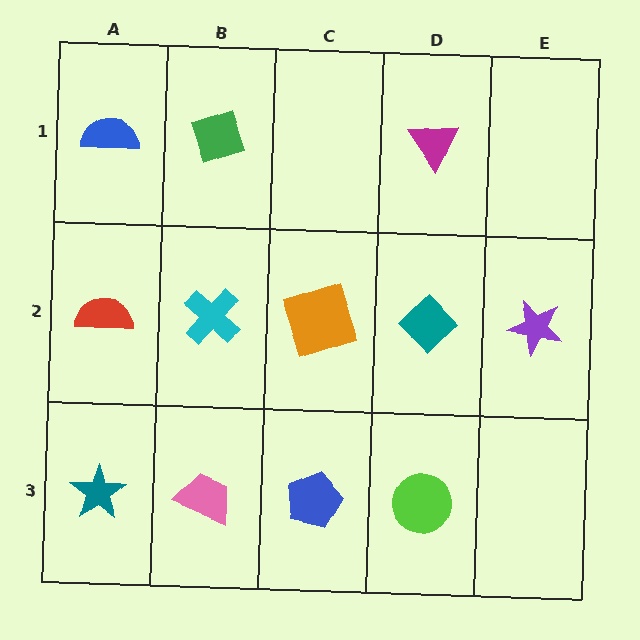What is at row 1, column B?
A green diamond.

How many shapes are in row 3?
4 shapes.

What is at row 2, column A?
A red semicircle.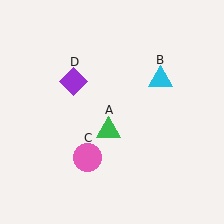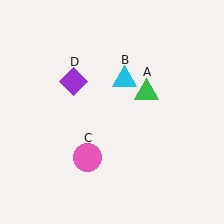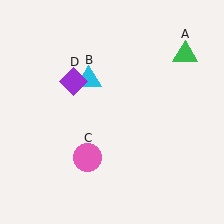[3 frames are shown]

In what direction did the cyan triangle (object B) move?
The cyan triangle (object B) moved left.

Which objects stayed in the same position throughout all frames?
Pink circle (object C) and purple diamond (object D) remained stationary.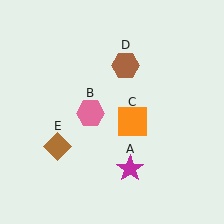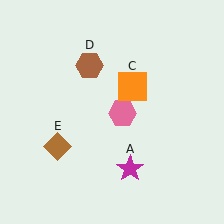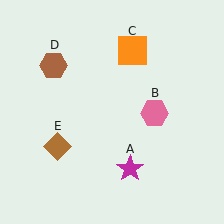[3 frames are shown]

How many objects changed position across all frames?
3 objects changed position: pink hexagon (object B), orange square (object C), brown hexagon (object D).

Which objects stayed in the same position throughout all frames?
Magenta star (object A) and brown diamond (object E) remained stationary.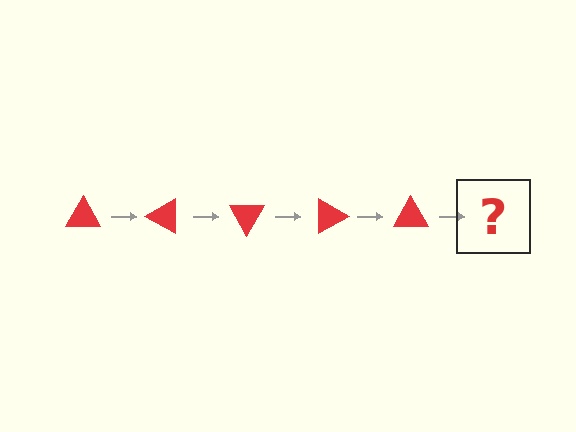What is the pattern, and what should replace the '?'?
The pattern is that the triangle rotates 30 degrees each step. The '?' should be a red triangle rotated 150 degrees.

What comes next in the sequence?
The next element should be a red triangle rotated 150 degrees.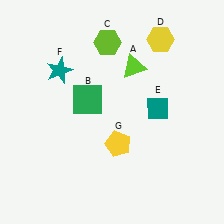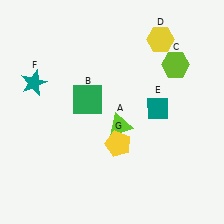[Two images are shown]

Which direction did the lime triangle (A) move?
The lime triangle (A) moved down.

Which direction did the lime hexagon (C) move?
The lime hexagon (C) moved right.